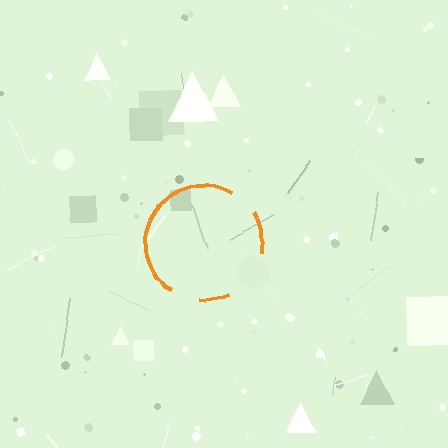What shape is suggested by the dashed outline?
The dashed outline suggests a circle.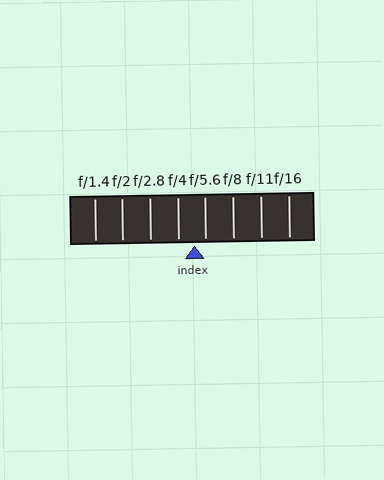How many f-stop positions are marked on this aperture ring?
There are 8 f-stop positions marked.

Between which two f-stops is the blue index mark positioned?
The index mark is between f/4 and f/5.6.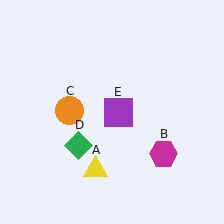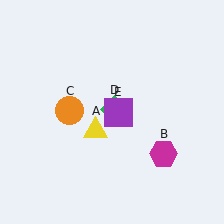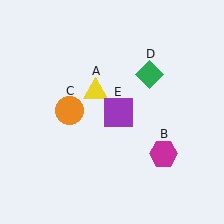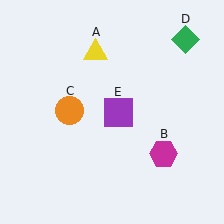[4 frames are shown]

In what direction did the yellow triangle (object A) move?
The yellow triangle (object A) moved up.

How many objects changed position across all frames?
2 objects changed position: yellow triangle (object A), green diamond (object D).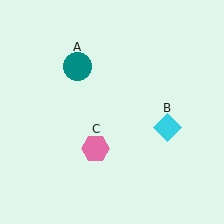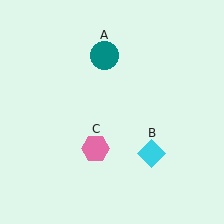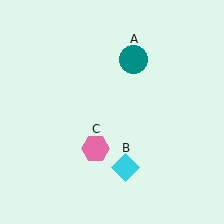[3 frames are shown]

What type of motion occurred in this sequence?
The teal circle (object A), cyan diamond (object B) rotated clockwise around the center of the scene.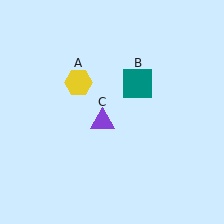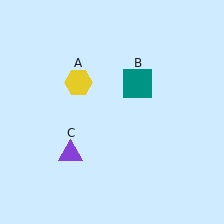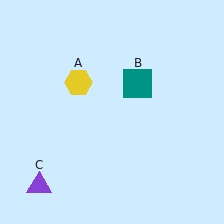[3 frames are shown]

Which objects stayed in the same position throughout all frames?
Yellow hexagon (object A) and teal square (object B) remained stationary.